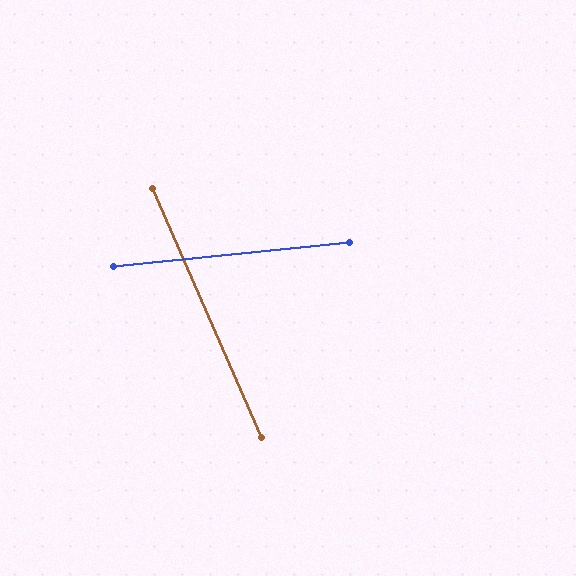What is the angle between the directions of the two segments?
Approximately 72 degrees.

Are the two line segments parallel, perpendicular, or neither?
Neither parallel nor perpendicular — they differ by about 72°.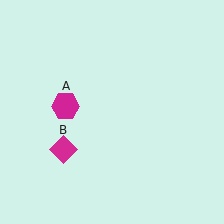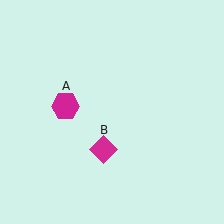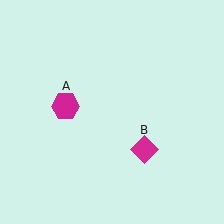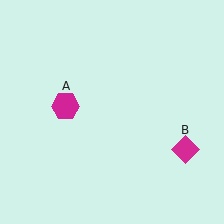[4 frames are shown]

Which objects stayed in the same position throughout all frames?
Magenta hexagon (object A) remained stationary.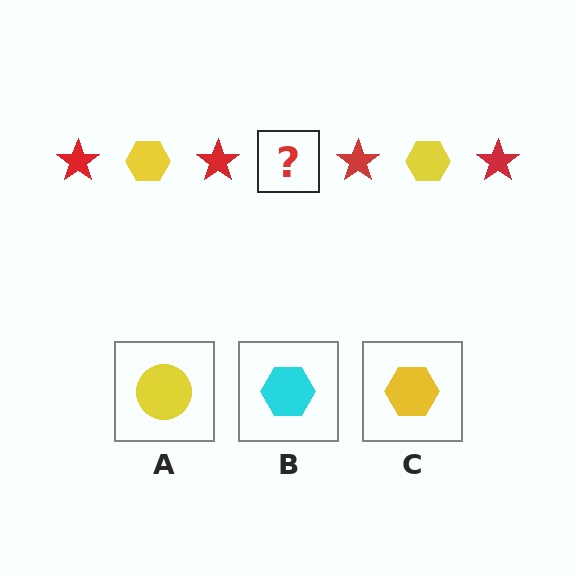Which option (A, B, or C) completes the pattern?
C.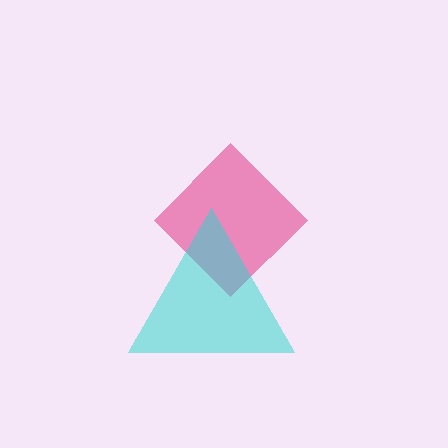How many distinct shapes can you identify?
There are 2 distinct shapes: a pink diamond, a cyan triangle.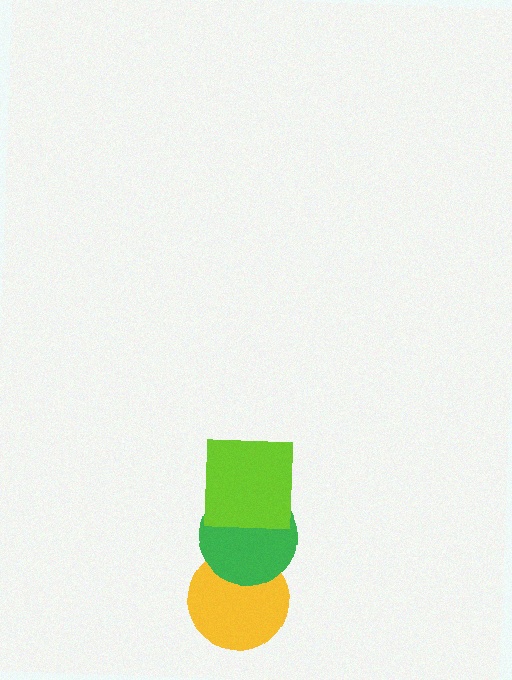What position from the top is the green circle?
The green circle is 2nd from the top.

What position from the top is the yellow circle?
The yellow circle is 3rd from the top.